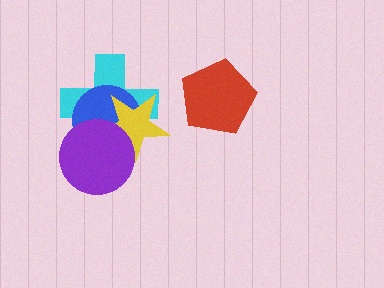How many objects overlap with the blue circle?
3 objects overlap with the blue circle.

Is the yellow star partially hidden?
Yes, it is partially covered by another shape.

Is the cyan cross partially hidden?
Yes, it is partially covered by another shape.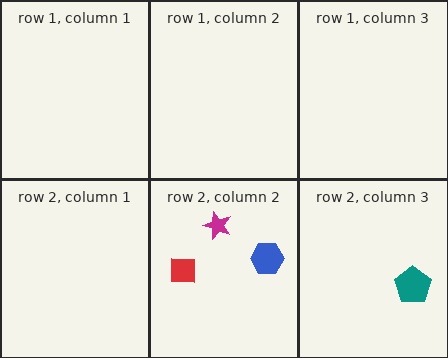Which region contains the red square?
The row 2, column 2 region.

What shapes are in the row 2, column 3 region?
The teal pentagon.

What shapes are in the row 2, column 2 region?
The blue hexagon, the red square, the magenta star.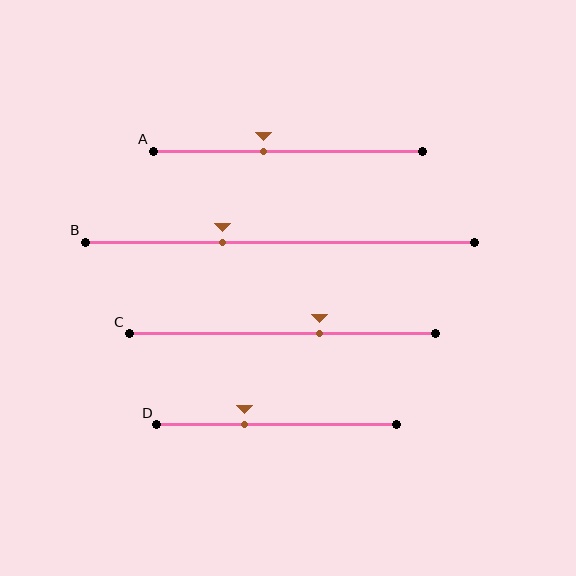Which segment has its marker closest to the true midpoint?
Segment A has its marker closest to the true midpoint.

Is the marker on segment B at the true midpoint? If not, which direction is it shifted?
No, the marker on segment B is shifted to the left by about 15% of the segment length.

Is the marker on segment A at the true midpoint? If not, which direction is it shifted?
No, the marker on segment A is shifted to the left by about 9% of the segment length.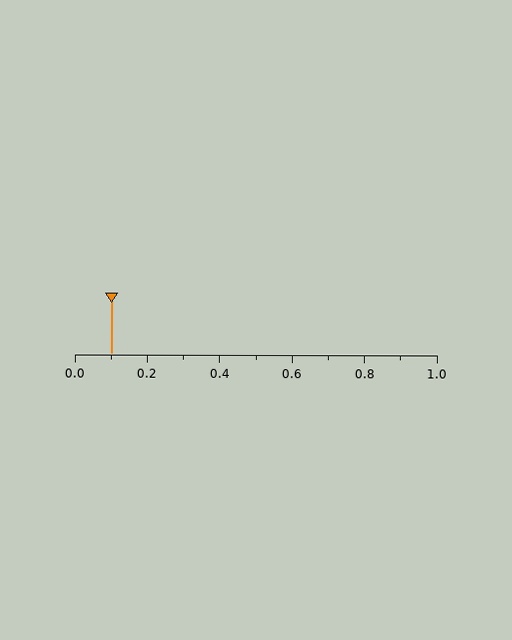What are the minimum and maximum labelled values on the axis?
The axis runs from 0.0 to 1.0.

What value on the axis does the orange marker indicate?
The marker indicates approximately 0.1.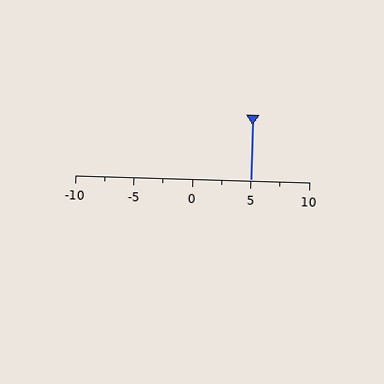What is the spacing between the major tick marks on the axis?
The major ticks are spaced 5 apart.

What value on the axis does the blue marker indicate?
The marker indicates approximately 5.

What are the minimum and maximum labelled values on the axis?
The axis runs from -10 to 10.